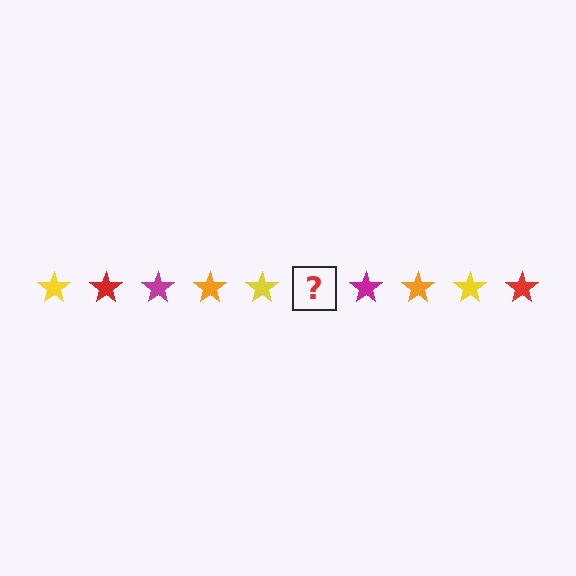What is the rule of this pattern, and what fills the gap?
The rule is that the pattern cycles through yellow, red, magenta, orange stars. The gap should be filled with a red star.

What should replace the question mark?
The question mark should be replaced with a red star.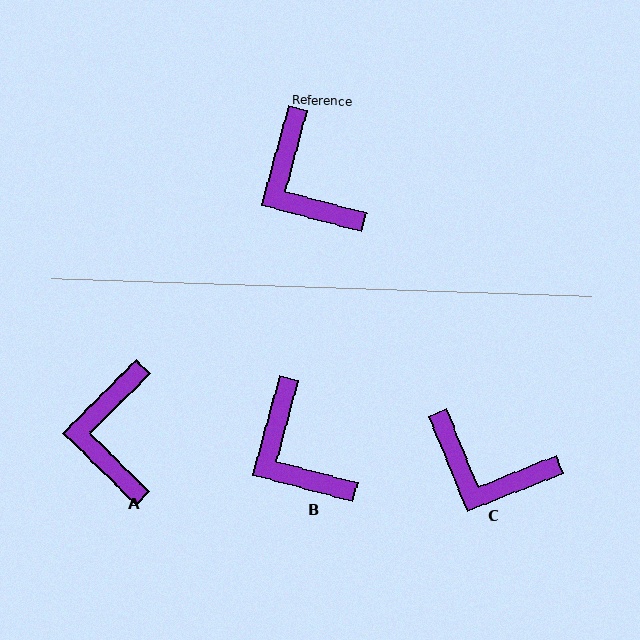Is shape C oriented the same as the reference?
No, it is off by about 37 degrees.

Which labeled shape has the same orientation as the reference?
B.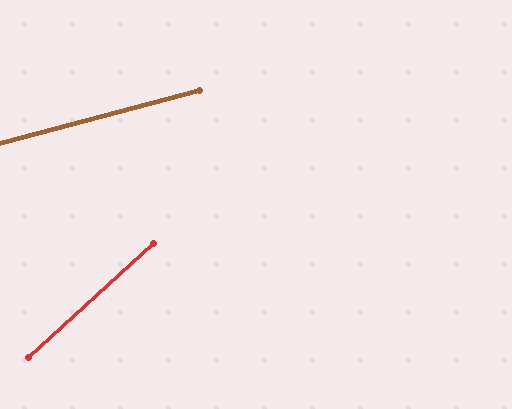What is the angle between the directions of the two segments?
Approximately 28 degrees.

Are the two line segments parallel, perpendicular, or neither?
Neither parallel nor perpendicular — they differ by about 28°.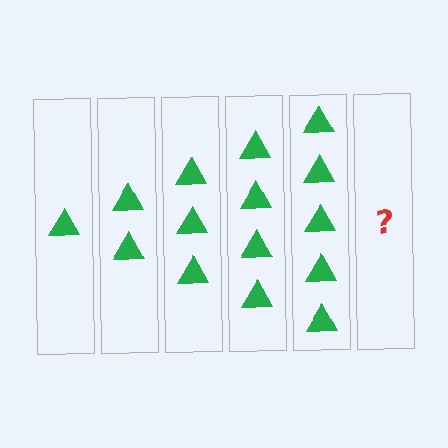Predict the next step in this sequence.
The next step is 6 triangles.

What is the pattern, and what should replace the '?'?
The pattern is that each step adds one more triangle. The '?' should be 6 triangles.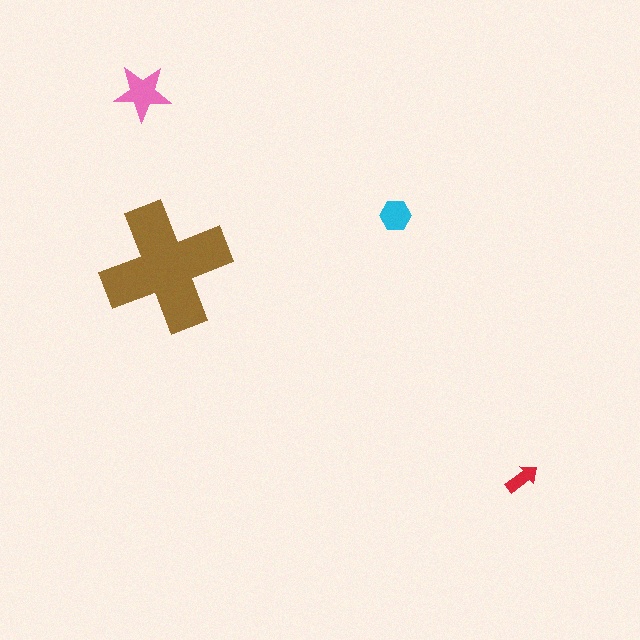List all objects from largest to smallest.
The brown cross, the pink star, the cyan hexagon, the red arrow.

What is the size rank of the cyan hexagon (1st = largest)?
3rd.